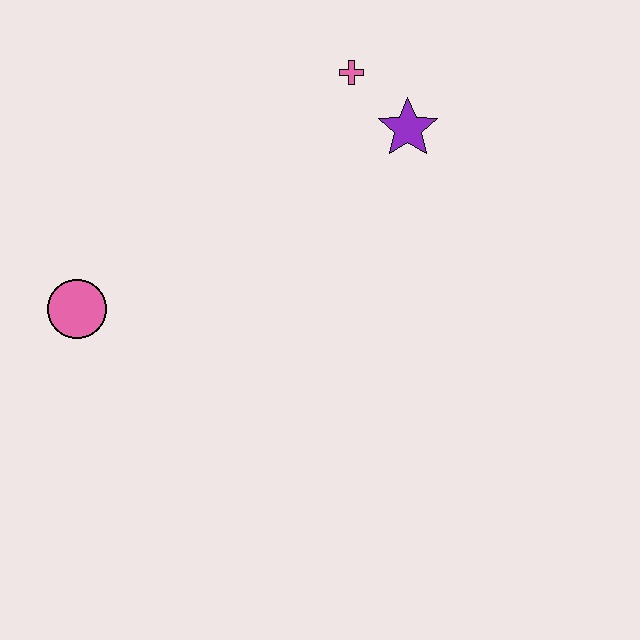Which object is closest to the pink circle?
The pink cross is closest to the pink circle.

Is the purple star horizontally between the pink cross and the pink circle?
No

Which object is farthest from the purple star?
The pink circle is farthest from the purple star.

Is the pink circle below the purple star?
Yes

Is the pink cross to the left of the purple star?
Yes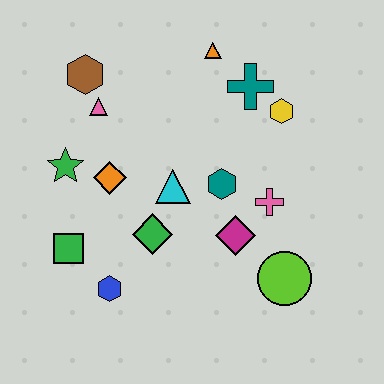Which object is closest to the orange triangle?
The teal cross is closest to the orange triangle.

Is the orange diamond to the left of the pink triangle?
No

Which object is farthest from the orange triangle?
The blue hexagon is farthest from the orange triangle.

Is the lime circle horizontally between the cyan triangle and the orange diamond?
No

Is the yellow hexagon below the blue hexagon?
No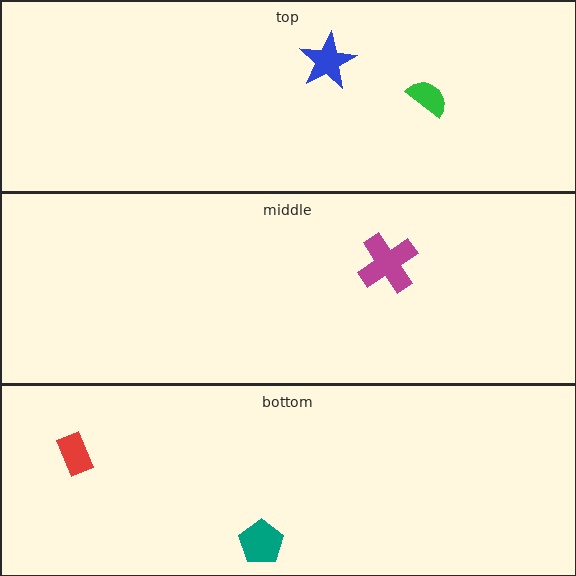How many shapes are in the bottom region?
2.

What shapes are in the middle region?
The magenta cross.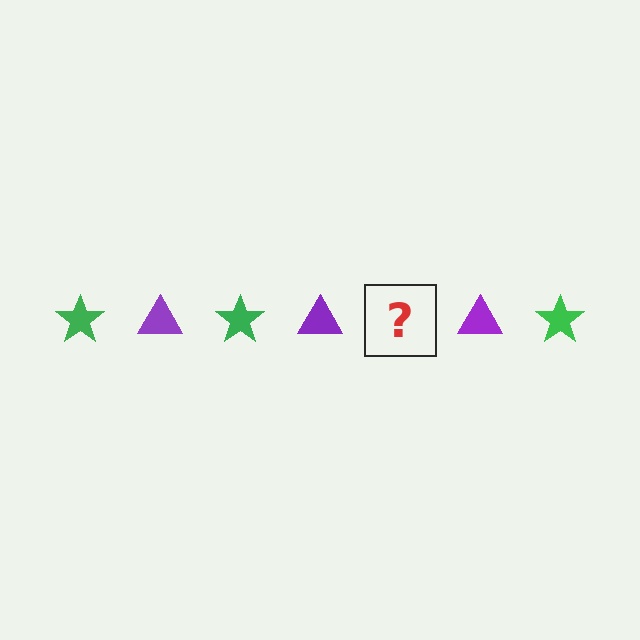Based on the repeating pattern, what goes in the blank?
The blank should be a green star.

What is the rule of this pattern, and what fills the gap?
The rule is that the pattern alternates between green star and purple triangle. The gap should be filled with a green star.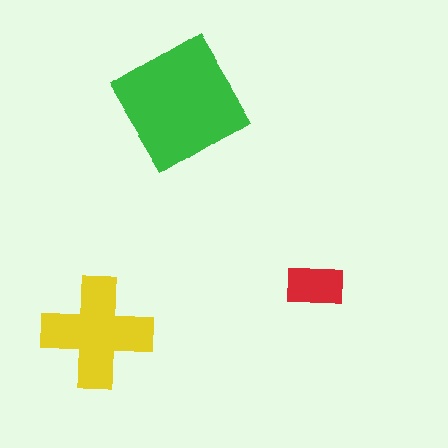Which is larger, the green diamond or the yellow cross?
The green diamond.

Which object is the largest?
The green diamond.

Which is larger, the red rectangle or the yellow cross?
The yellow cross.